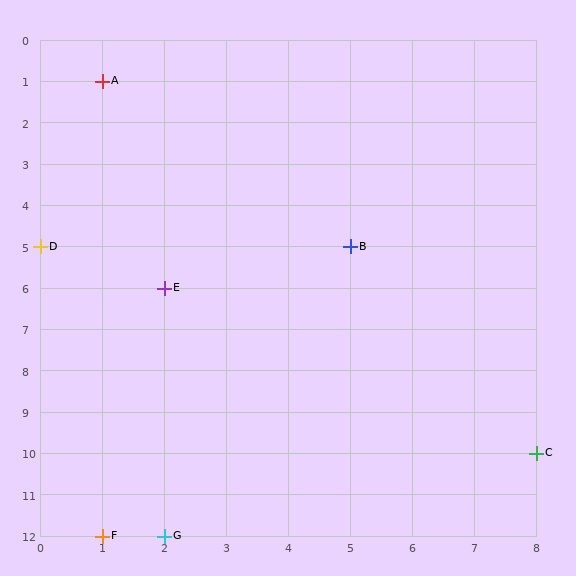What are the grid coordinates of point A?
Point A is at grid coordinates (1, 1).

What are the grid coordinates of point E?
Point E is at grid coordinates (2, 6).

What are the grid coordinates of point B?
Point B is at grid coordinates (5, 5).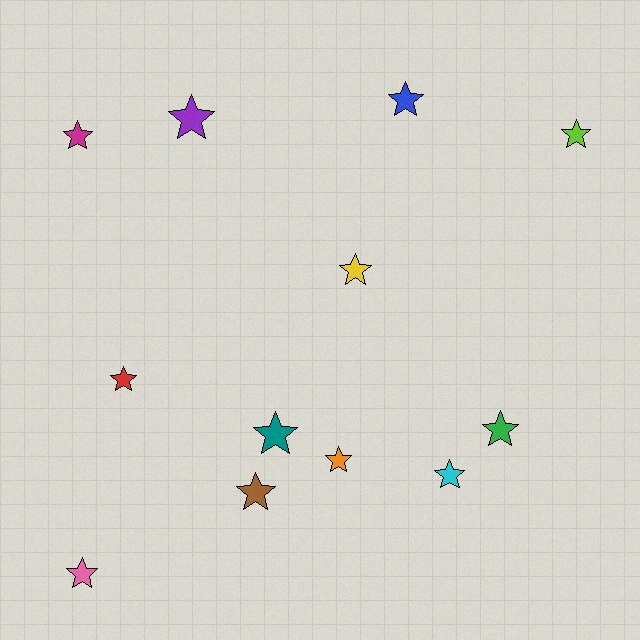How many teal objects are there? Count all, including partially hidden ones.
There is 1 teal object.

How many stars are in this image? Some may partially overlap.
There are 12 stars.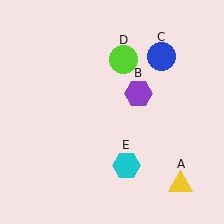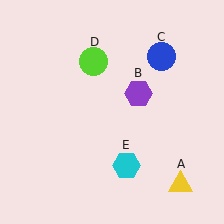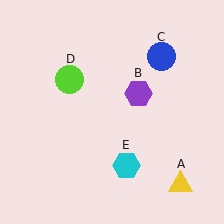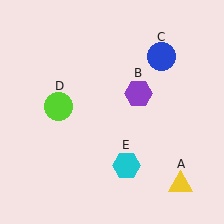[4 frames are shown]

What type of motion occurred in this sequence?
The lime circle (object D) rotated counterclockwise around the center of the scene.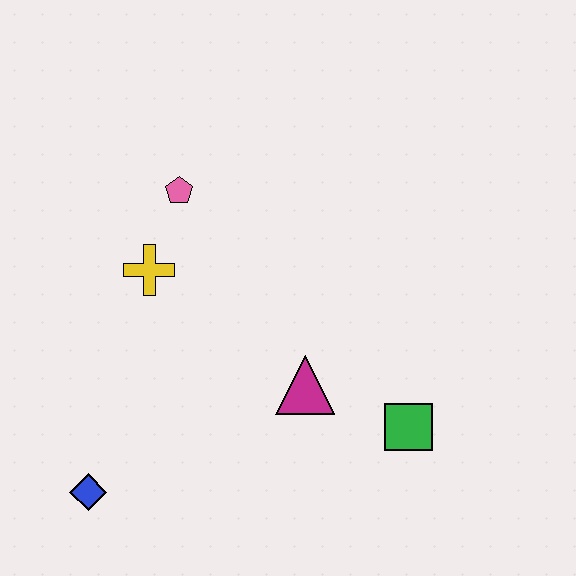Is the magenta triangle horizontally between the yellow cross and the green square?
Yes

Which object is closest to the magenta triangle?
The green square is closest to the magenta triangle.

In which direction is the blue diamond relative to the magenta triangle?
The blue diamond is to the left of the magenta triangle.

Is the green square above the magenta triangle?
No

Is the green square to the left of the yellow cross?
No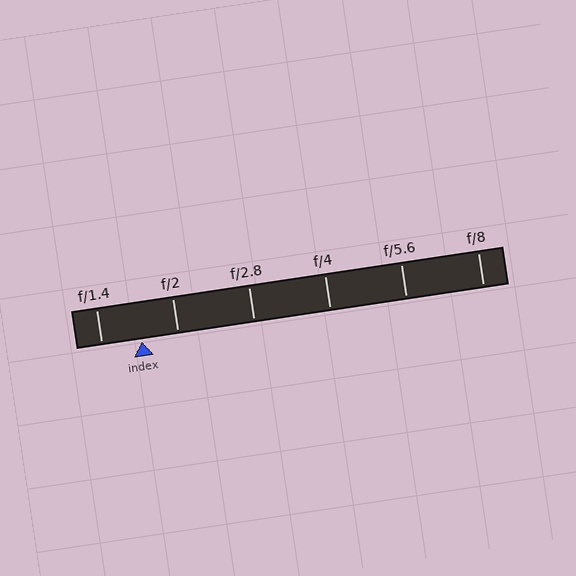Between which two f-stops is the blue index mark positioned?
The index mark is between f/1.4 and f/2.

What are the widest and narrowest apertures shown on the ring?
The widest aperture shown is f/1.4 and the narrowest is f/8.